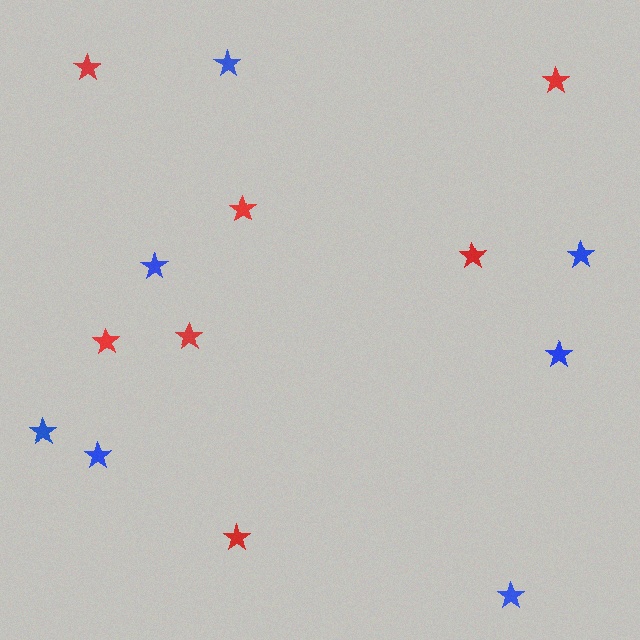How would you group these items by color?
There are 2 groups: one group of blue stars (7) and one group of red stars (7).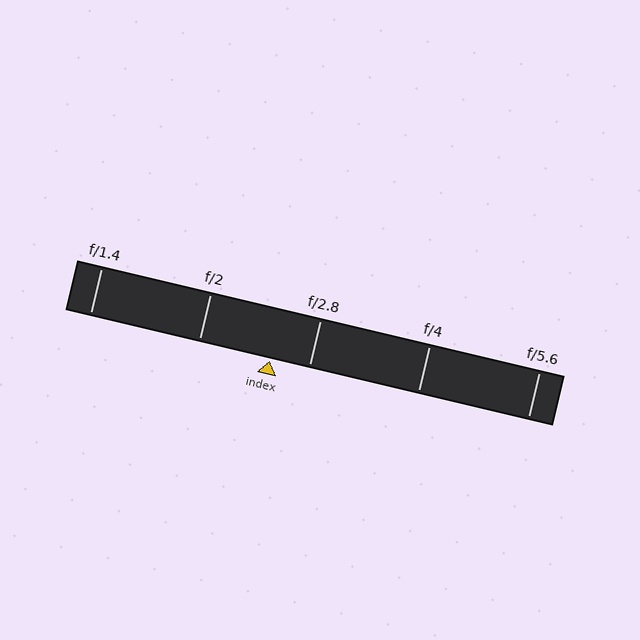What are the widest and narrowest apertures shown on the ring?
The widest aperture shown is f/1.4 and the narrowest is f/5.6.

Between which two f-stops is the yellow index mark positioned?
The index mark is between f/2 and f/2.8.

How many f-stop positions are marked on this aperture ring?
There are 5 f-stop positions marked.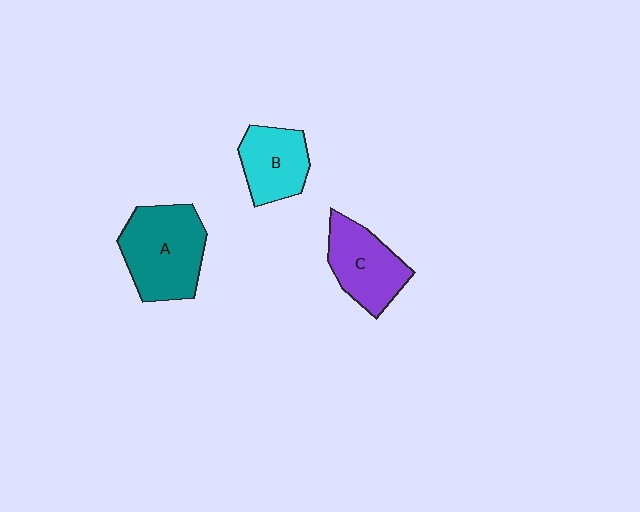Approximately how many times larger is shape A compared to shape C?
Approximately 1.3 times.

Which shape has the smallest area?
Shape B (cyan).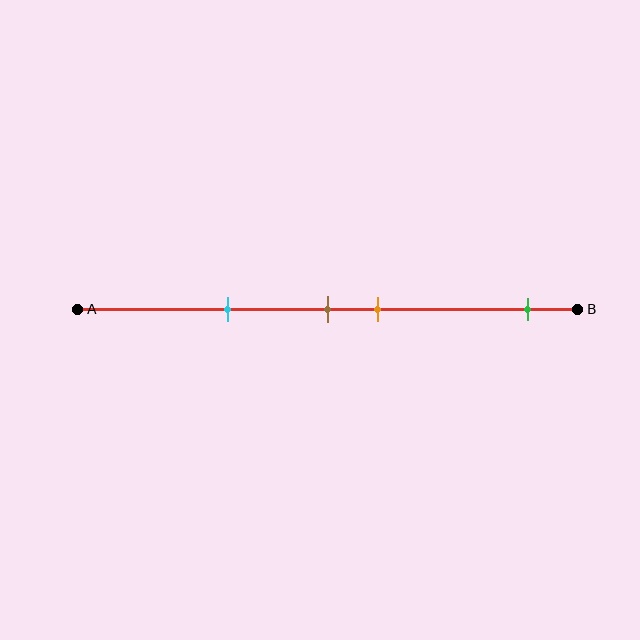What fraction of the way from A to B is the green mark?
The green mark is approximately 90% (0.9) of the way from A to B.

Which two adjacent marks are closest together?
The brown and orange marks are the closest adjacent pair.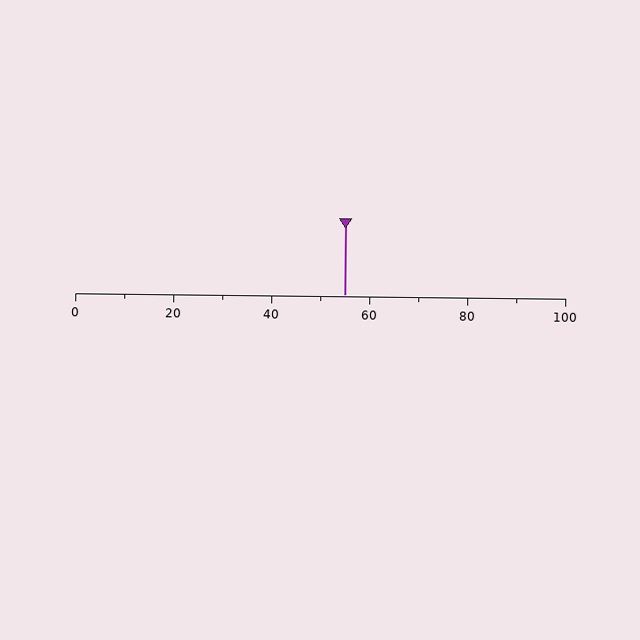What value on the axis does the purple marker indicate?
The marker indicates approximately 55.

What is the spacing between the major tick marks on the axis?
The major ticks are spaced 20 apart.